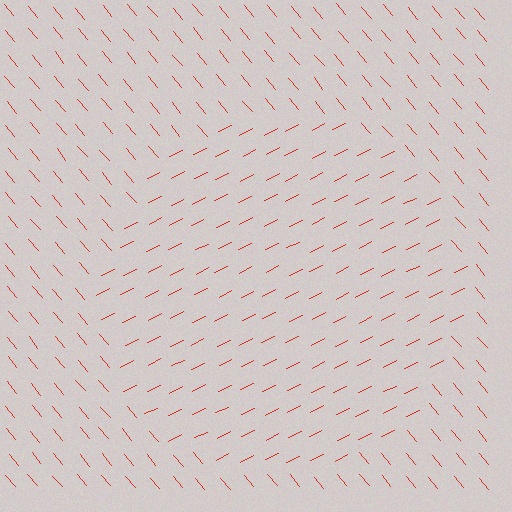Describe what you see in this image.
The image is filled with small red line segments. A circle region in the image has lines oriented differently from the surrounding lines, creating a visible texture boundary.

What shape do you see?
I see a circle.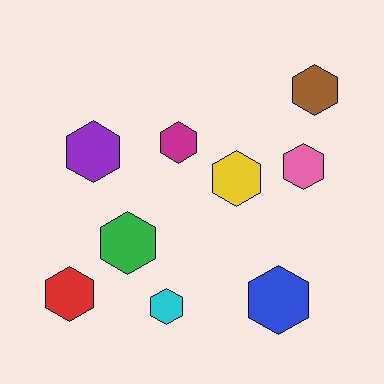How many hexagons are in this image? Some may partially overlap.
There are 9 hexagons.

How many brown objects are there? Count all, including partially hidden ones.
There is 1 brown object.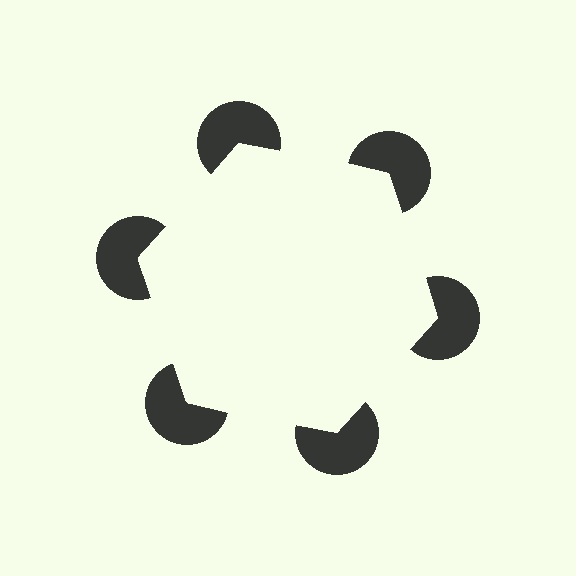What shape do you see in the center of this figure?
An illusory hexagon — its edges are inferred from the aligned wedge cuts in the pac-man discs, not physically drawn.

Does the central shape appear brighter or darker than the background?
It typically appears slightly brighter than the background, even though no actual brightness change is drawn.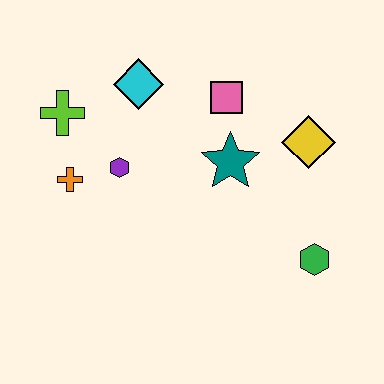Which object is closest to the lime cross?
The orange cross is closest to the lime cross.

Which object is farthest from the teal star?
The lime cross is farthest from the teal star.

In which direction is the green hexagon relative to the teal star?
The green hexagon is below the teal star.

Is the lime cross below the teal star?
No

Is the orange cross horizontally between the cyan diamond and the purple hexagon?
No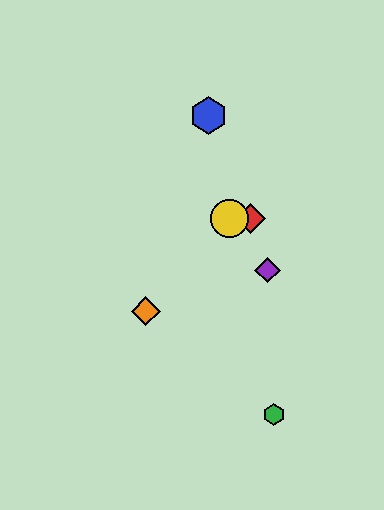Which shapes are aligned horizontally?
The red diamond, the yellow circle are aligned horizontally.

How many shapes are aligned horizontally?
2 shapes (the red diamond, the yellow circle) are aligned horizontally.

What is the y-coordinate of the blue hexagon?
The blue hexagon is at y≈115.